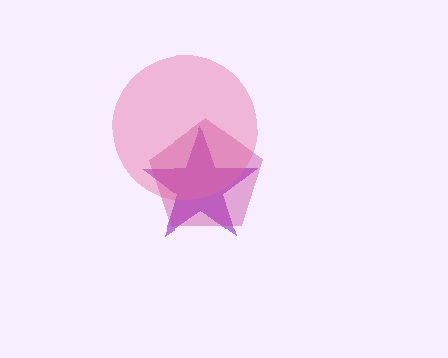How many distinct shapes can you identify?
There are 3 distinct shapes: a purple star, a magenta pentagon, a pink circle.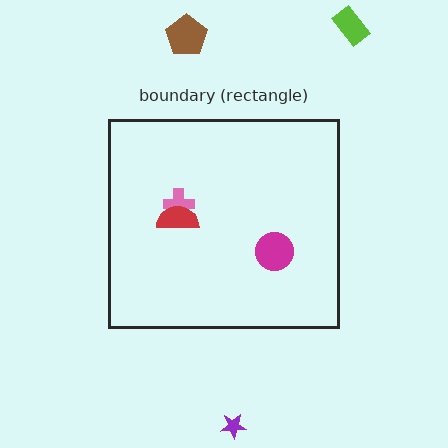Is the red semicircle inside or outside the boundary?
Inside.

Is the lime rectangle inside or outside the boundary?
Outside.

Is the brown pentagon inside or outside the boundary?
Outside.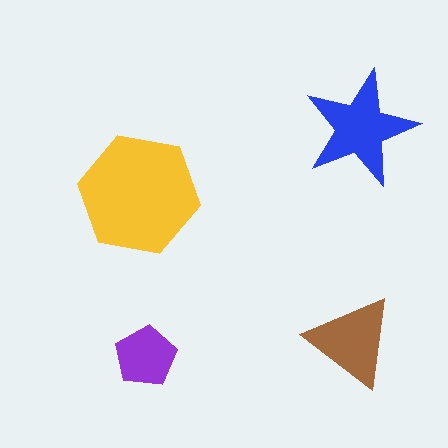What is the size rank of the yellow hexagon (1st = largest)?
1st.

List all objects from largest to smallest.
The yellow hexagon, the blue star, the brown triangle, the purple pentagon.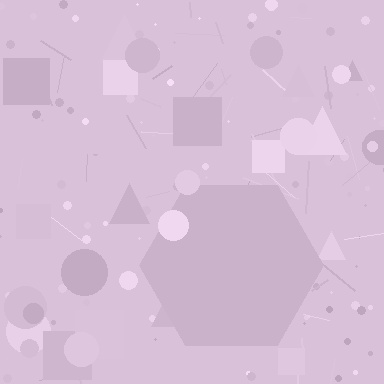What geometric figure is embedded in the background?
A hexagon is embedded in the background.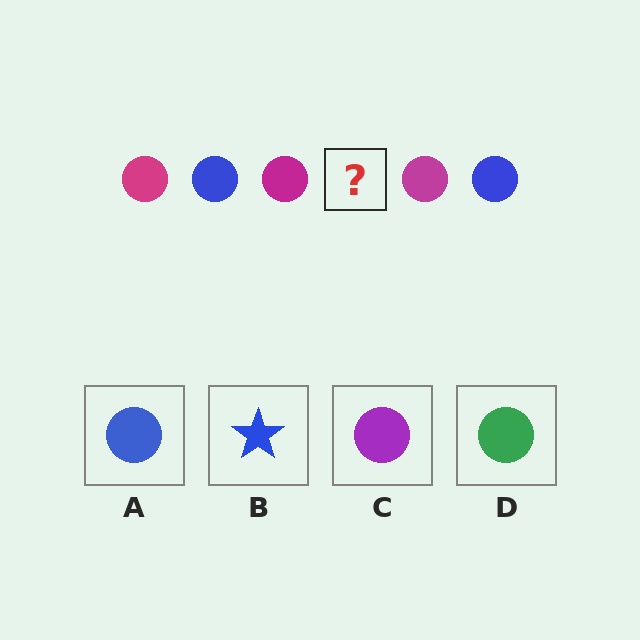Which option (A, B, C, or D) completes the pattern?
A.